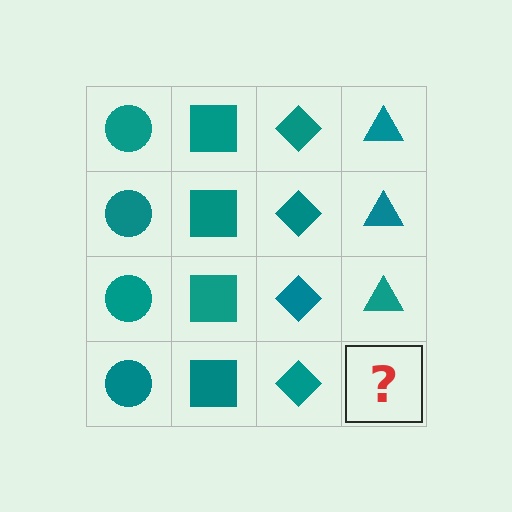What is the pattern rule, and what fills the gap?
The rule is that each column has a consistent shape. The gap should be filled with a teal triangle.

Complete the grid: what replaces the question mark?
The question mark should be replaced with a teal triangle.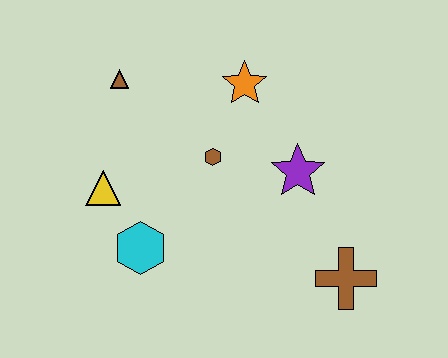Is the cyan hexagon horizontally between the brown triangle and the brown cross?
Yes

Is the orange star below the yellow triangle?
No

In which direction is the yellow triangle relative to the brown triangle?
The yellow triangle is below the brown triangle.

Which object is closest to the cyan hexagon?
The yellow triangle is closest to the cyan hexagon.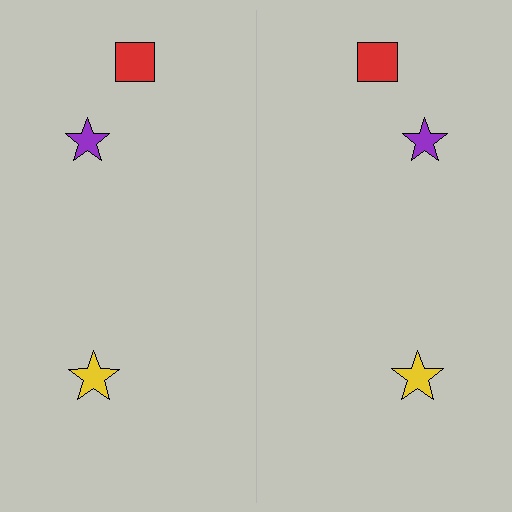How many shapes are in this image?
There are 6 shapes in this image.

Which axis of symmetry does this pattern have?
The pattern has a vertical axis of symmetry running through the center of the image.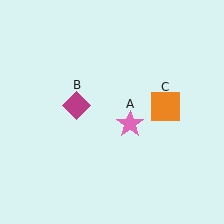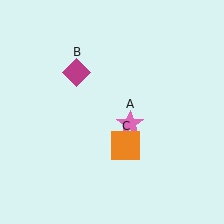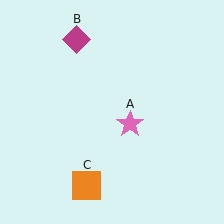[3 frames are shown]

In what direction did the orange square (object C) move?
The orange square (object C) moved down and to the left.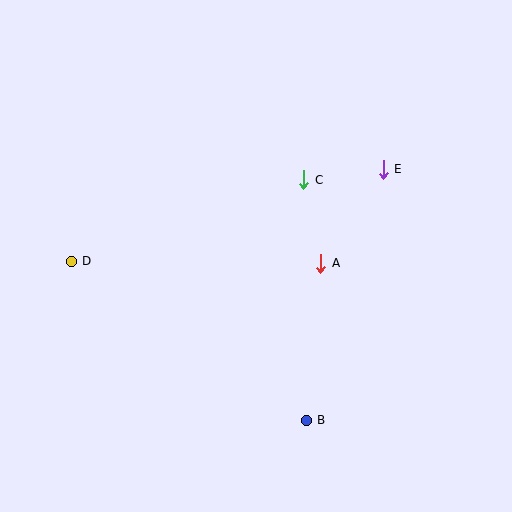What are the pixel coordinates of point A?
Point A is at (321, 263).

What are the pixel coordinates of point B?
Point B is at (306, 420).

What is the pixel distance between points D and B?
The distance between D and B is 284 pixels.